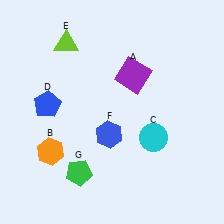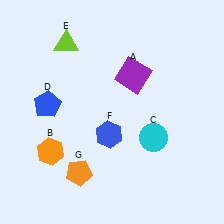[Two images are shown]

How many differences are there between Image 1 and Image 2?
There is 1 difference between the two images.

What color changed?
The pentagon (G) changed from green in Image 1 to orange in Image 2.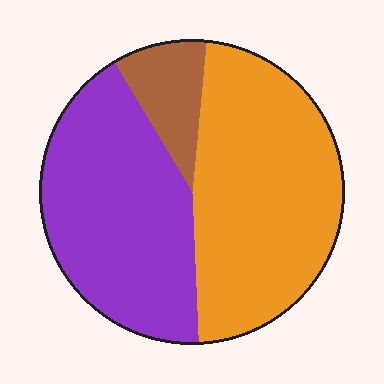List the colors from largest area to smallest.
From largest to smallest: orange, purple, brown.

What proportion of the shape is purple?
Purple takes up between a quarter and a half of the shape.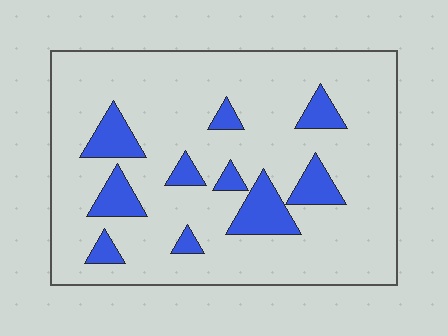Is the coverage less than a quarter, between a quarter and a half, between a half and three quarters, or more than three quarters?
Less than a quarter.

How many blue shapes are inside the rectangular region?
10.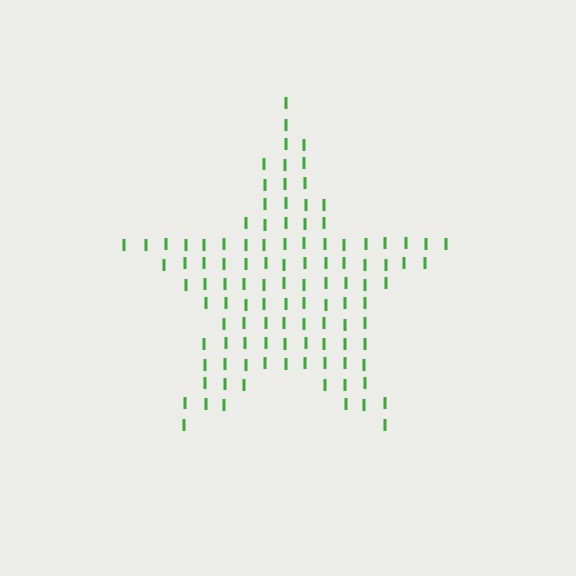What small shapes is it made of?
It is made of small letter I's.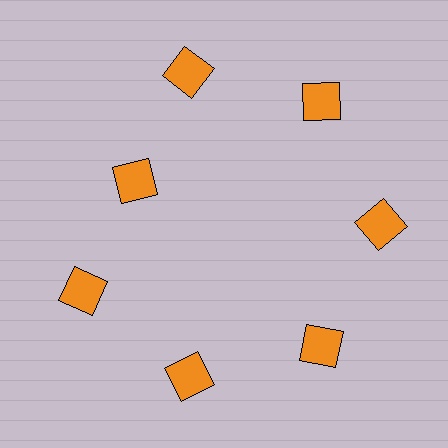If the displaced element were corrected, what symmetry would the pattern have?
It would have 7-fold rotational symmetry — the pattern would map onto itself every 51 degrees.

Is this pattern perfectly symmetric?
No. The 7 orange squares are arranged in a ring, but one element near the 10 o'clock position is pulled inward toward the center, breaking the 7-fold rotational symmetry.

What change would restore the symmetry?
The symmetry would be restored by moving it outward, back onto the ring so that all 7 squares sit at equal angles and equal distance from the center.